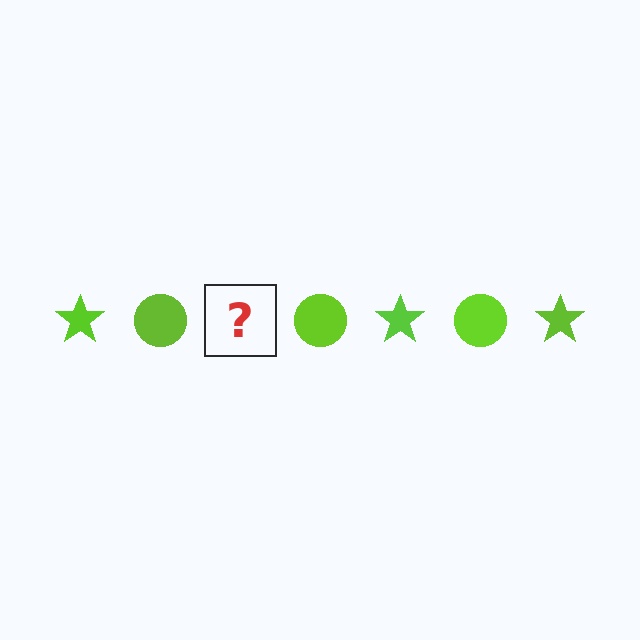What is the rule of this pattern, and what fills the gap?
The rule is that the pattern cycles through star, circle shapes in lime. The gap should be filled with a lime star.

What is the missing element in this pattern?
The missing element is a lime star.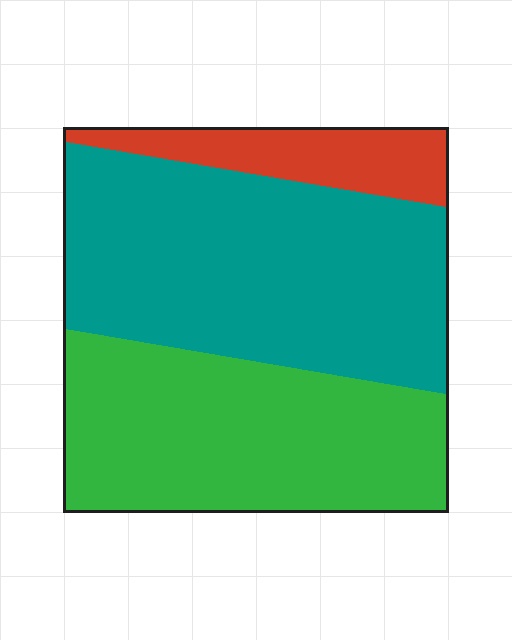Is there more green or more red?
Green.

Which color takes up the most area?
Teal, at roughly 50%.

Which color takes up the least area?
Red, at roughly 10%.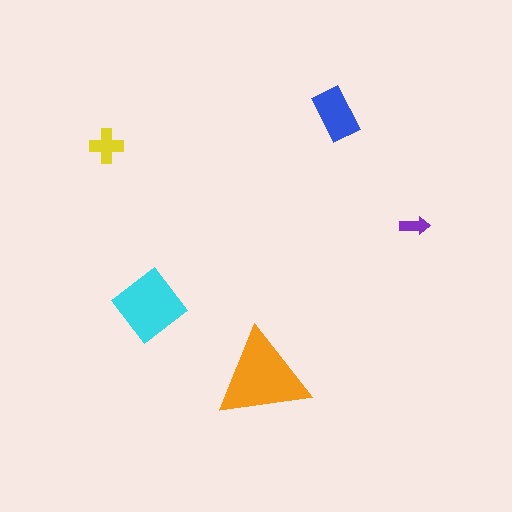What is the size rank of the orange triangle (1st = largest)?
1st.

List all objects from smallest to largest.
The purple arrow, the yellow cross, the blue rectangle, the cyan diamond, the orange triangle.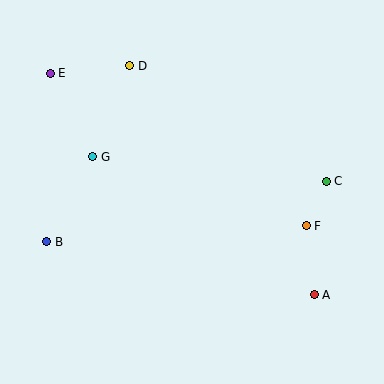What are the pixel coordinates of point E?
Point E is at (50, 73).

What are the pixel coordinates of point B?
Point B is at (47, 242).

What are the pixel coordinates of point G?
Point G is at (93, 157).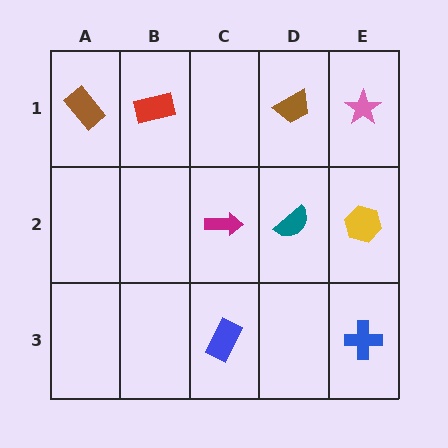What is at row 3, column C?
A blue rectangle.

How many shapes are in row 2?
3 shapes.